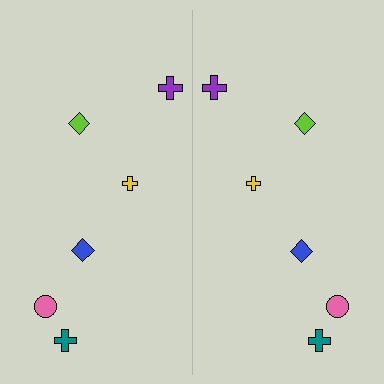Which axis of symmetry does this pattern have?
The pattern has a vertical axis of symmetry running through the center of the image.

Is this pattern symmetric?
Yes, this pattern has bilateral (reflection) symmetry.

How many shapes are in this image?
There are 12 shapes in this image.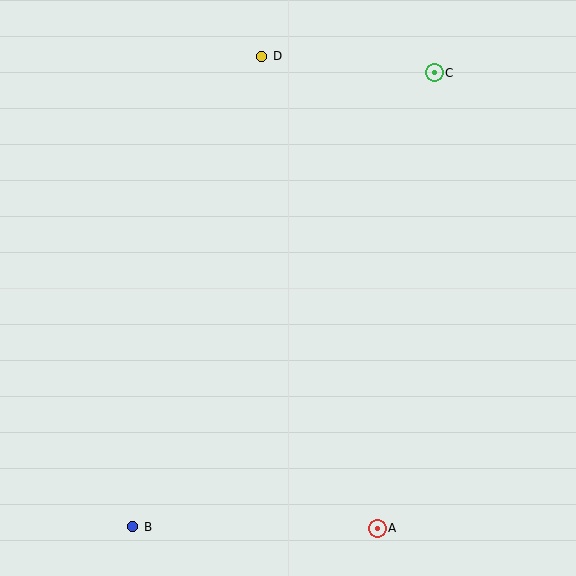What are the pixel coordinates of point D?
Point D is at (262, 56).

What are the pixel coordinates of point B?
Point B is at (133, 527).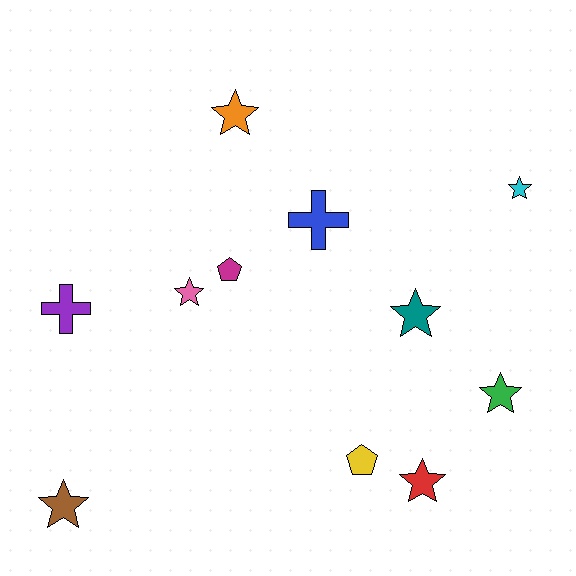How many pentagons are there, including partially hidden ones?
There are 2 pentagons.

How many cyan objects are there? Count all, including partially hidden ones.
There is 1 cyan object.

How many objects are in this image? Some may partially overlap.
There are 11 objects.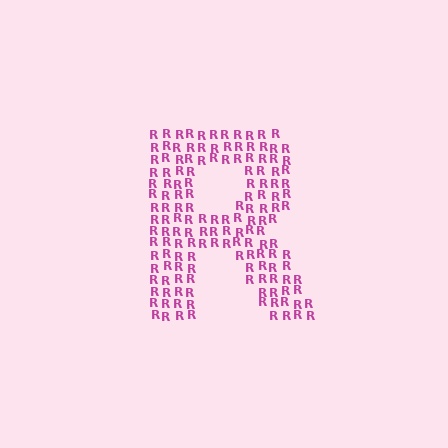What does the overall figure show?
The overall figure shows the letter R.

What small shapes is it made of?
It is made of small letter R's.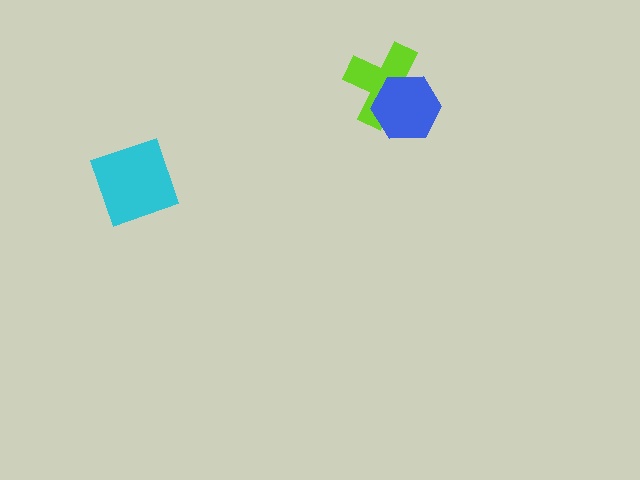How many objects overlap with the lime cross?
1 object overlaps with the lime cross.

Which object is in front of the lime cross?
The blue hexagon is in front of the lime cross.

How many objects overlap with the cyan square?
0 objects overlap with the cyan square.